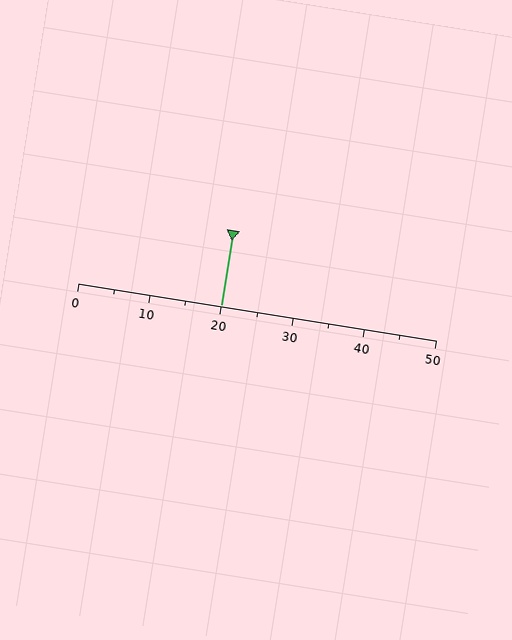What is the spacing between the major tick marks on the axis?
The major ticks are spaced 10 apart.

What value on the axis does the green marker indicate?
The marker indicates approximately 20.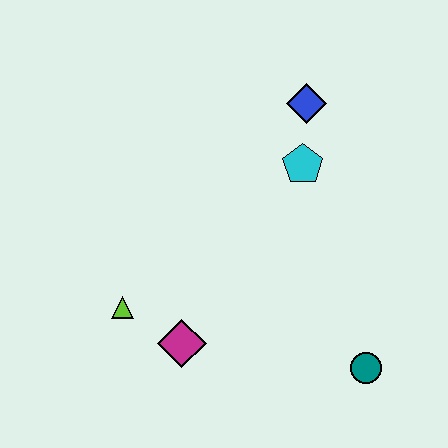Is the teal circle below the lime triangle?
Yes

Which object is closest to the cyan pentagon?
The blue diamond is closest to the cyan pentagon.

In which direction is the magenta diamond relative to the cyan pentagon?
The magenta diamond is below the cyan pentagon.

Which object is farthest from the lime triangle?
The blue diamond is farthest from the lime triangle.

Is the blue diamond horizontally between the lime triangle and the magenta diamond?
No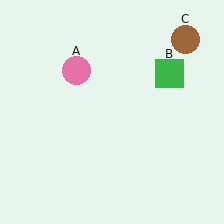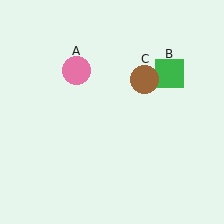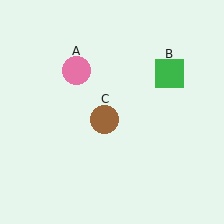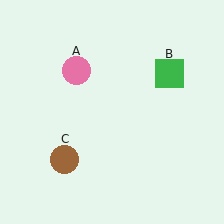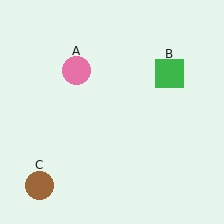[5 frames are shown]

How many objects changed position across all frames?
1 object changed position: brown circle (object C).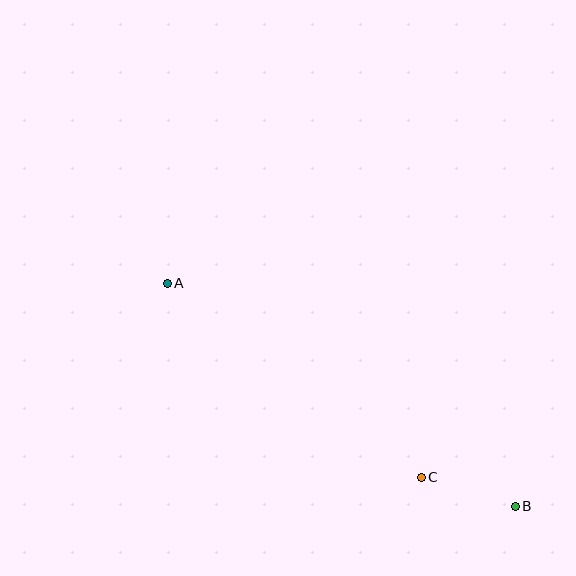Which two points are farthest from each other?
Points A and B are farthest from each other.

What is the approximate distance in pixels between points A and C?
The distance between A and C is approximately 319 pixels.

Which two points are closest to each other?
Points B and C are closest to each other.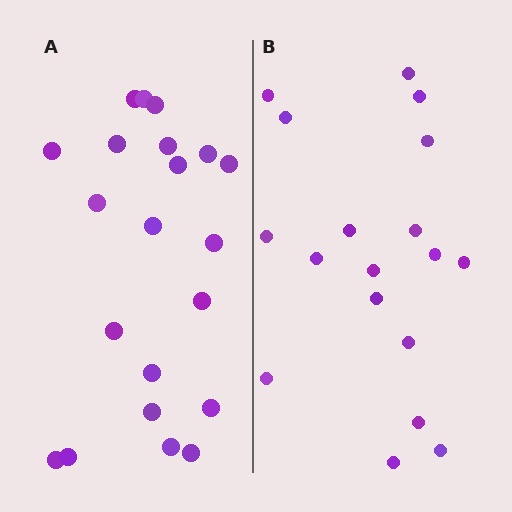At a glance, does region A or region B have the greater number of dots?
Region A (the left region) has more dots.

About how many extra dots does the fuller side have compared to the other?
Region A has just a few more — roughly 2 or 3 more dots than region B.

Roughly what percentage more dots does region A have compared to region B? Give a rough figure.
About 15% more.